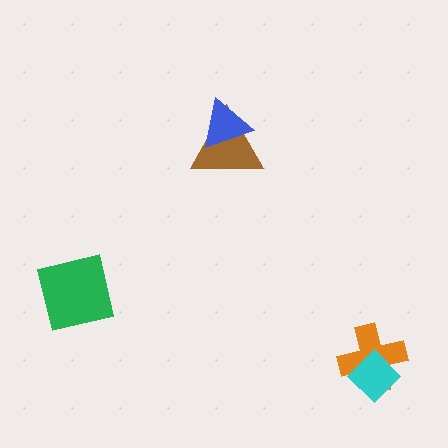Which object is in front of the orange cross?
The cyan diamond is in front of the orange cross.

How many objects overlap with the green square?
0 objects overlap with the green square.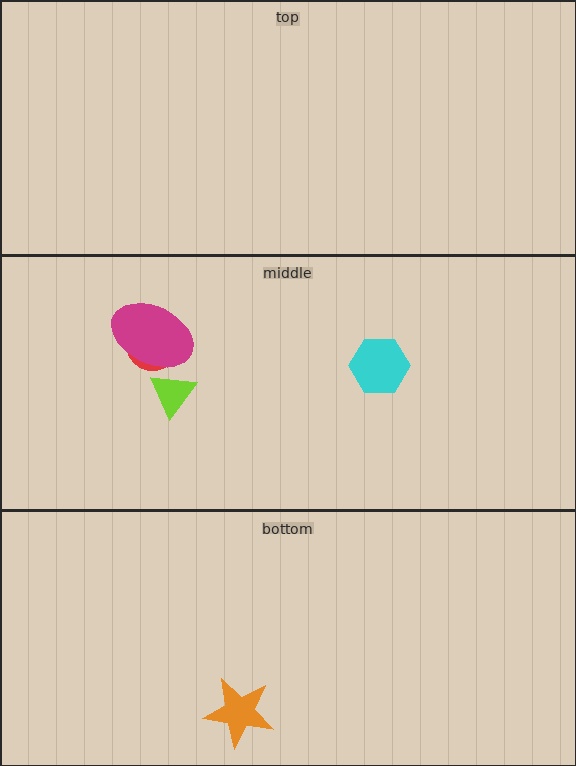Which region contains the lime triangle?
The middle region.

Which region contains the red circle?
The middle region.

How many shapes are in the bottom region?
1.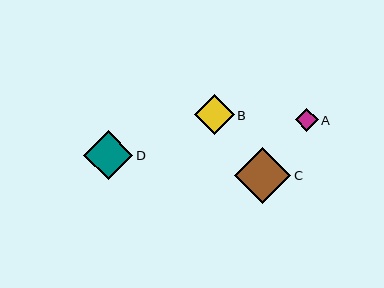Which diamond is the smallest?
Diamond A is the smallest with a size of approximately 23 pixels.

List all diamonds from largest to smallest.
From largest to smallest: C, D, B, A.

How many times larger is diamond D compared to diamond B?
Diamond D is approximately 1.2 times the size of diamond B.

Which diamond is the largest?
Diamond C is the largest with a size of approximately 57 pixels.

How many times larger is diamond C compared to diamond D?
Diamond C is approximately 1.2 times the size of diamond D.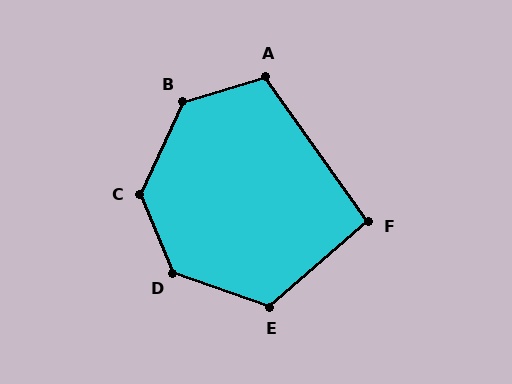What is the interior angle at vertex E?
Approximately 120 degrees (obtuse).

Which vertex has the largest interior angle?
C, at approximately 132 degrees.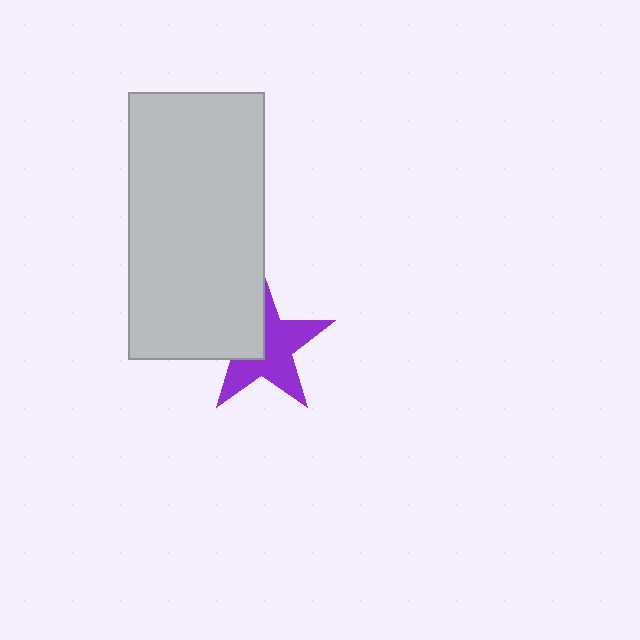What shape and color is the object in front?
The object in front is a light gray rectangle.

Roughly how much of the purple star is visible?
About half of it is visible (roughly 61%).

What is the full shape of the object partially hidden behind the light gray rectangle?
The partially hidden object is a purple star.